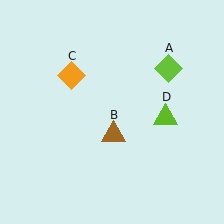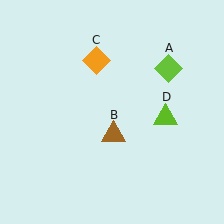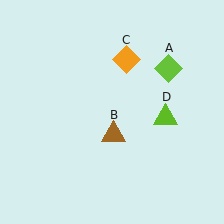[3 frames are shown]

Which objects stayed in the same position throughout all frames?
Lime diamond (object A) and brown triangle (object B) and lime triangle (object D) remained stationary.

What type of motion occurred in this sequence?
The orange diamond (object C) rotated clockwise around the center of the scene.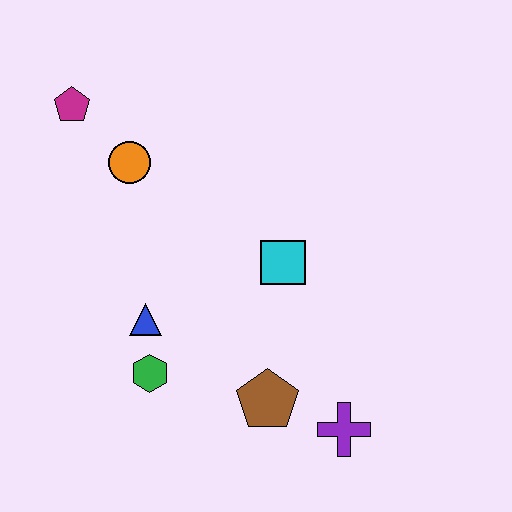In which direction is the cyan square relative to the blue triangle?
The cyan square is to the right of the blue triangle.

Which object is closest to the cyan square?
The brown pentagon is closest to the cyan square.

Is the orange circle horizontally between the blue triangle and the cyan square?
No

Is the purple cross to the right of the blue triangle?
Yes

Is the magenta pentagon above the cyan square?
Yes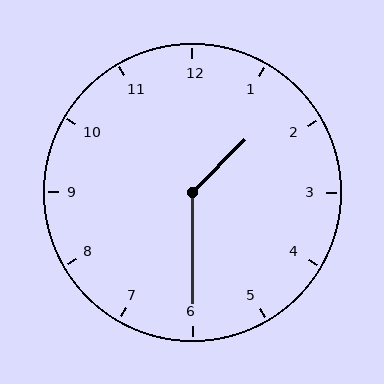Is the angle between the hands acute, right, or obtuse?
It is obtuse.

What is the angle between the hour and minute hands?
Approximately 135 degrees.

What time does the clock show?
1:30.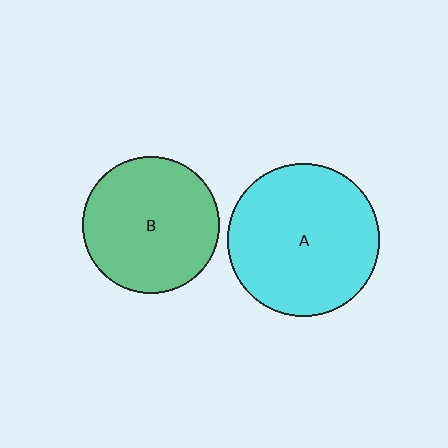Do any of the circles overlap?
No, none of the circles overlap.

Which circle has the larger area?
Circle A (cyan).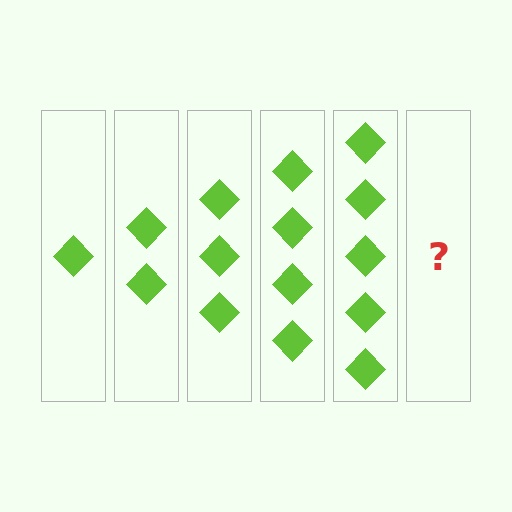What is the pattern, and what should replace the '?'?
The pattern is that each step adds one more diamond. The '?' should be 6 diamonds.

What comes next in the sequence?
The next element should be 6 diamonds.